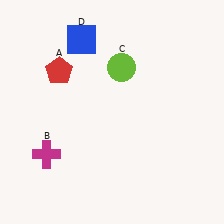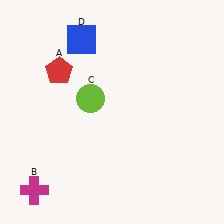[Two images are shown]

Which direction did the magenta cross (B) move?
The magenta cross (B) moved down.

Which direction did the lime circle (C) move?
The lime circle (C) moved down.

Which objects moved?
The objects that moved are: the magenta cross (B), the lime circle (C).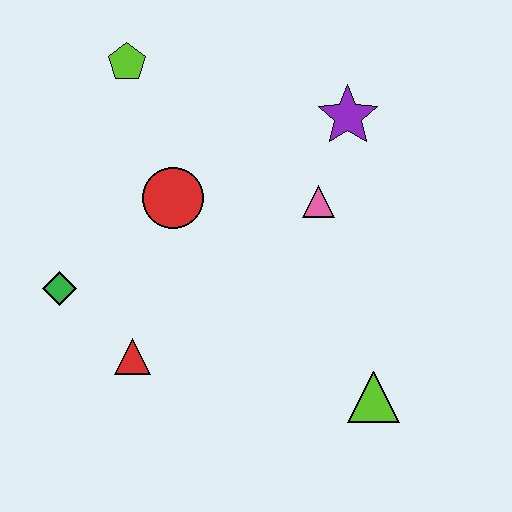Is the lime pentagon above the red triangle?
Yes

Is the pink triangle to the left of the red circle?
No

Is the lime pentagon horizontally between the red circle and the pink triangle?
No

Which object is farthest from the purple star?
The green diamond is farthest from the purple star.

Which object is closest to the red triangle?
The green diamond is closest to the red triangle.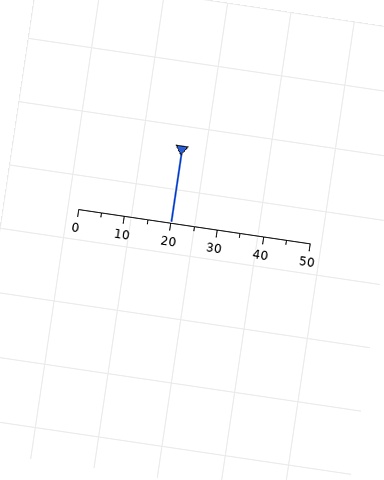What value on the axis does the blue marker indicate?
The marker indicates approximately 20.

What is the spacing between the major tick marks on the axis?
The major ticks are spaced 10 apart.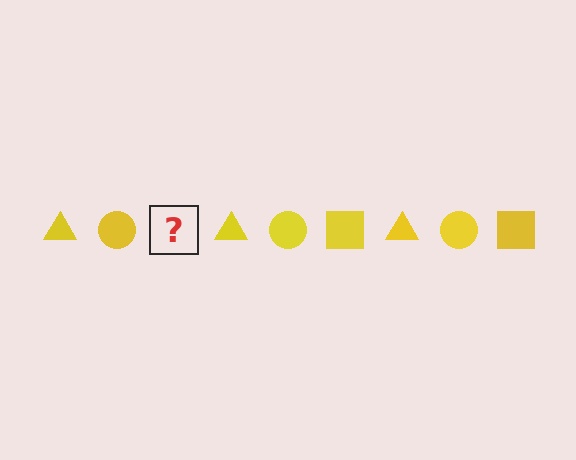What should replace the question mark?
The question mark should be replaced with a yellow square.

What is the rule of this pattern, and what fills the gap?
The rule is that the pattern cycles through triangle, circle, square shapes in yellow. The gap should be filled with a yellow square.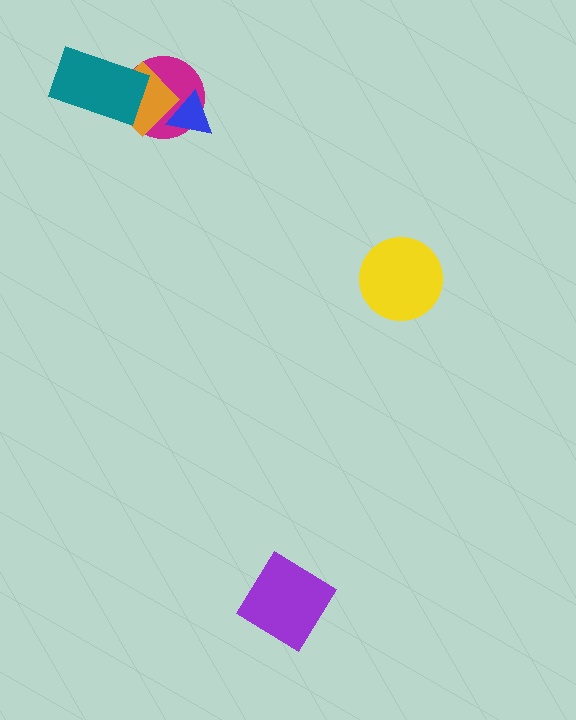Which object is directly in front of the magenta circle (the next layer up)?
The blue triangle is directly in front of the magenta circle.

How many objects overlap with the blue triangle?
2 objects overlap with the blue triangle.